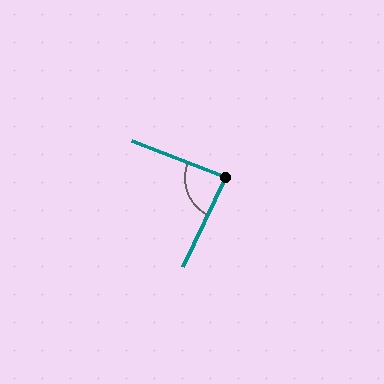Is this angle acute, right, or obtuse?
It is approximately a right angle.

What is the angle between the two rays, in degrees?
Approximately 86 degrees.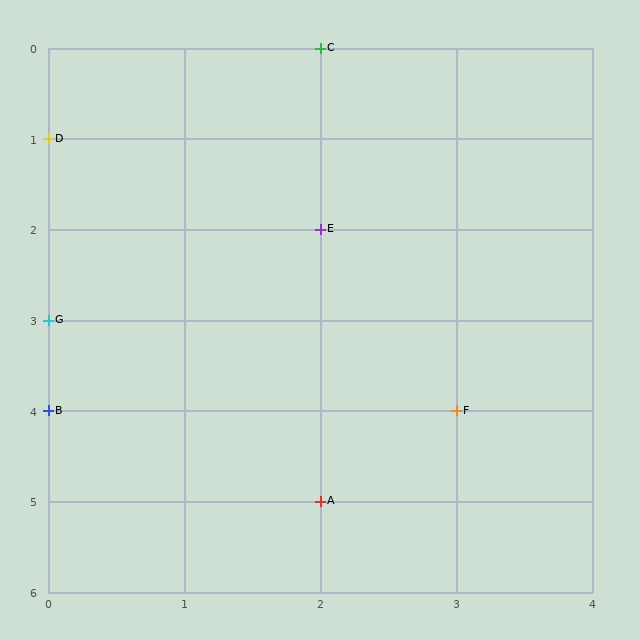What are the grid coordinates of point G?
Point G is at grid coordinates (0, 3).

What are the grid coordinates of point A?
Point A is at grid coordinates (2, 5).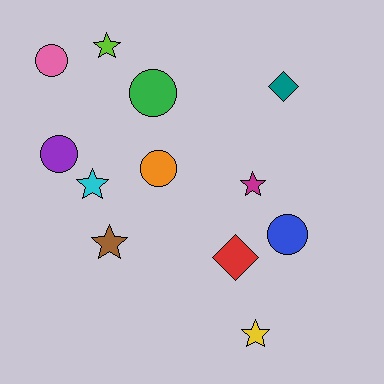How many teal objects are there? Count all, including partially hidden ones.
There is 1 teal object.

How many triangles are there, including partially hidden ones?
There are no triangles.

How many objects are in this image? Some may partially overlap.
There are 12 objects.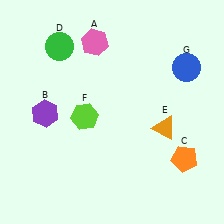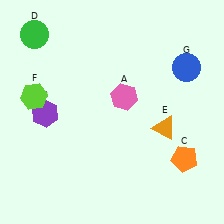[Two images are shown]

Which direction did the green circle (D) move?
The green circle (D) moved left.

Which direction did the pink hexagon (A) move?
The pink hexagon (A) moved down.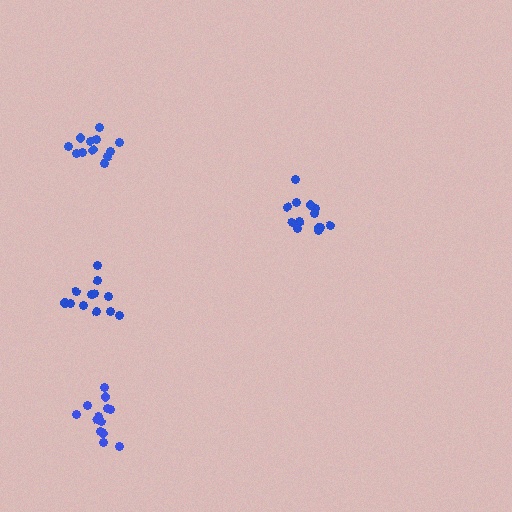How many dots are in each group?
Group 1: 12 dots, Group 2: 13 dots, Group 3: 14 dots, Group 4: 12 dots (51 total).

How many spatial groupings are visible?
There are 4 spatial groupings.